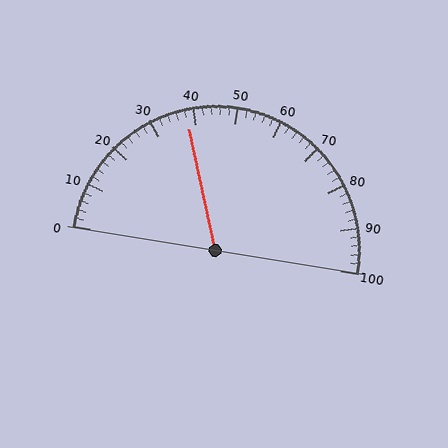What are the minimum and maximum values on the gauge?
The gauge ranges from 0 to 100.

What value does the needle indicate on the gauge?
The needle indicates approximately 38.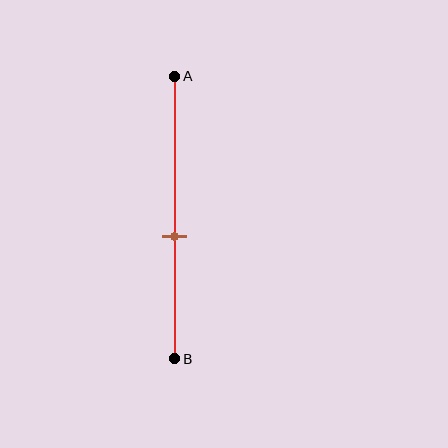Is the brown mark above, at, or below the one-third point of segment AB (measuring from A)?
The brown mark is below the one-third point of segment AB.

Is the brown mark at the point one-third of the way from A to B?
No, the mark is at about 55% from A, not at the 33% one-third point.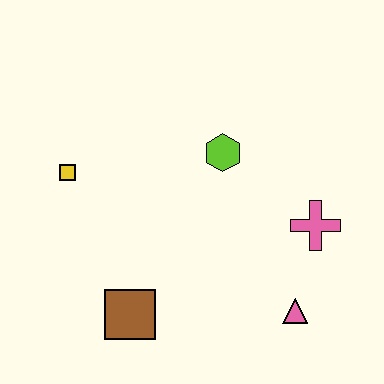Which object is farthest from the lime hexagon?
The brown square is farthest from the lime hexagon.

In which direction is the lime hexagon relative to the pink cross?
The lime hexagon is to the left of the pink cross.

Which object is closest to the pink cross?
The pink triangle is closest to the pink cross.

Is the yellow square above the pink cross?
Yes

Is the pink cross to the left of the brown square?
No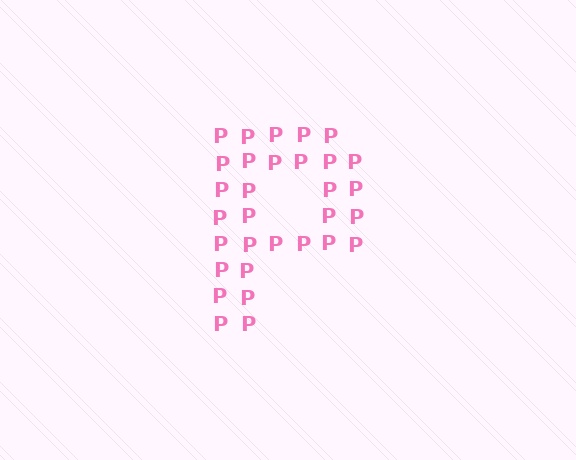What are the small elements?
The small elements are letter P's.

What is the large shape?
The large shape is the letter P.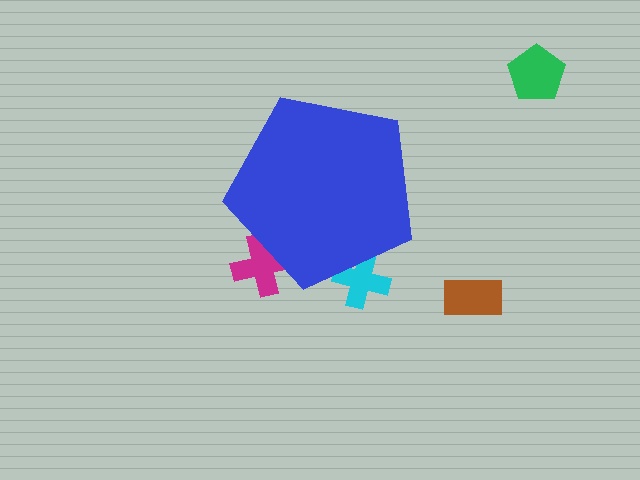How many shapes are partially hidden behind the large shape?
2 shapes are partially hidden.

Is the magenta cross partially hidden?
Yes, the magenta cross is partially hidden behind the blue pentagon.